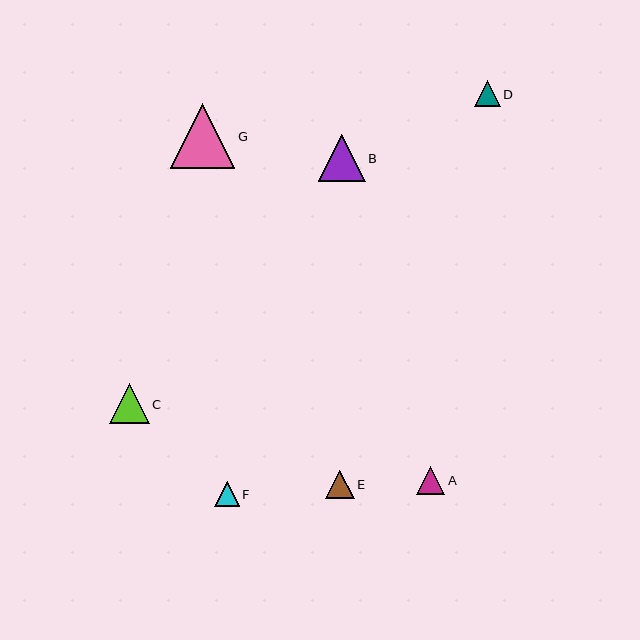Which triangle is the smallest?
Triangle F is the smallest with a size of approximately 25 pixels.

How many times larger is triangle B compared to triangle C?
Triangle B is approximately 1.2 times the size of triangle C.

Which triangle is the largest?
Triangle G is the largest with a size of approximately 65 pixels.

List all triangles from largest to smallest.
From largest to smallest: G, B, C, E, A, D, F.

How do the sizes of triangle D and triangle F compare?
Triangle D and triangle F are approximately the same size.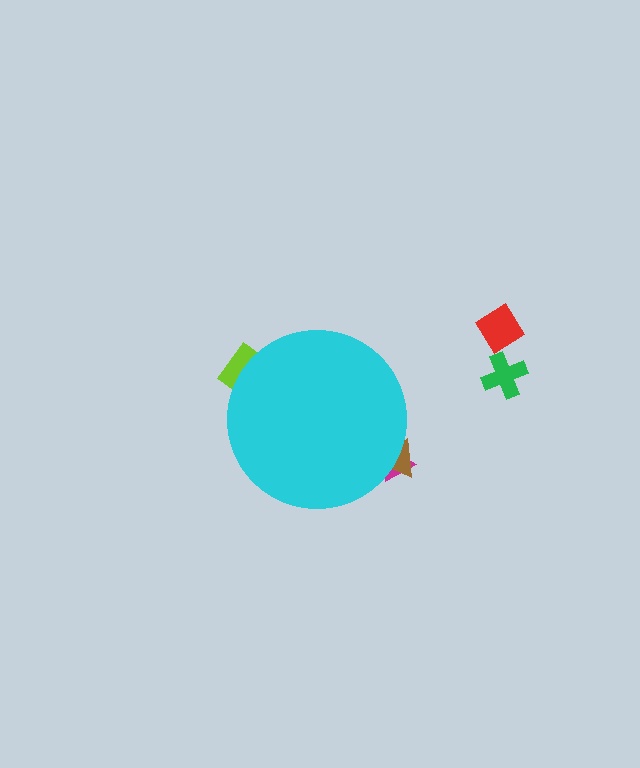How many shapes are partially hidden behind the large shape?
3 shapes are partially hidden.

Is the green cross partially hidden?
No, the green cross is fully visible.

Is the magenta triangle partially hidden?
Yes, the magenta triangle is partially hidden behind the cyan circle.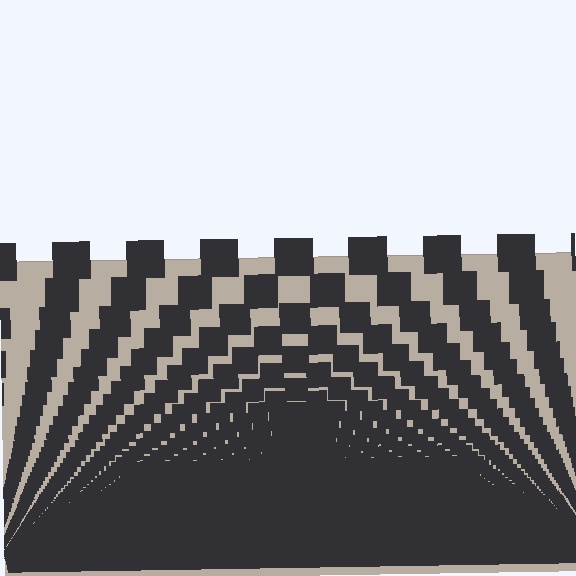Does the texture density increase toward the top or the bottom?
Density increases toward the bottom.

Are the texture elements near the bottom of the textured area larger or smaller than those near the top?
Smaller. The gradient is inverted — elements near the bottom are smaller and denser.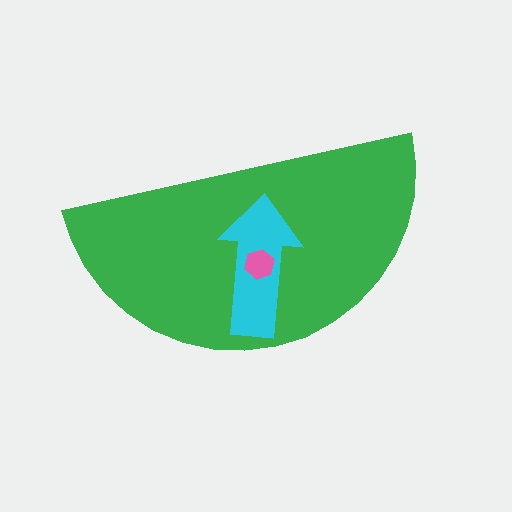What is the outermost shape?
The green semicircle.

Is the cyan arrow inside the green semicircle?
Yes.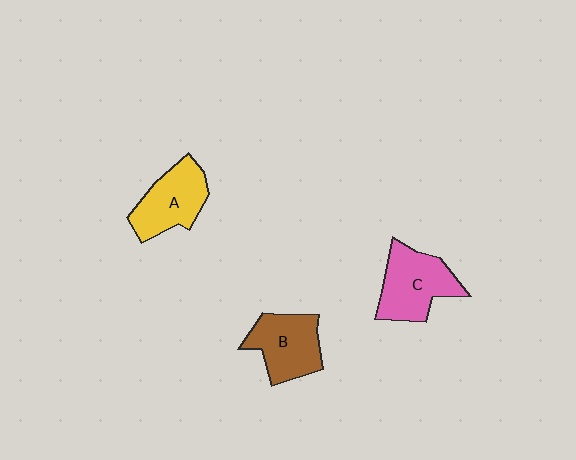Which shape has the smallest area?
Shape A (yellow).